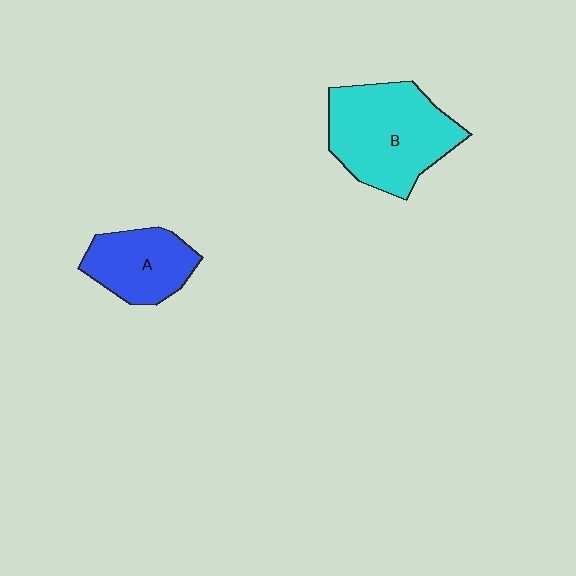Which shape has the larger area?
Shape B (cyan).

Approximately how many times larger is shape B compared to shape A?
Approximately 1.7 times.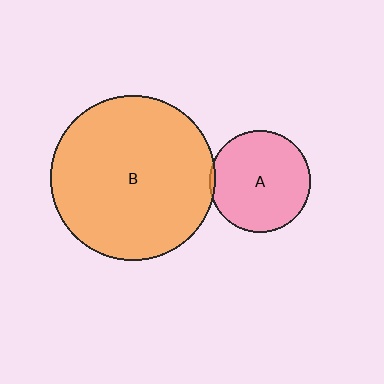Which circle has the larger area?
Circle B (orange).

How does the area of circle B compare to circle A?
Approximately 2.6 times.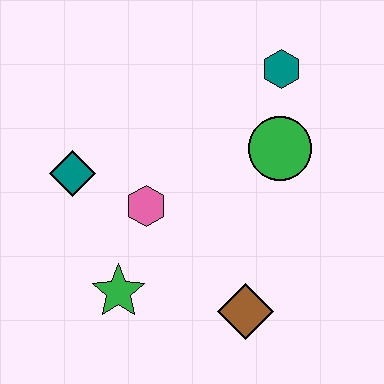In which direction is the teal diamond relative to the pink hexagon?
The teal diamond is to the left of the pink hexagon.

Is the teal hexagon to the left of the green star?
No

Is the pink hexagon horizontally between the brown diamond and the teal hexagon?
No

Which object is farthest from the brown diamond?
The teal hexagon is farthest from the brown diamond.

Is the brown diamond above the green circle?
No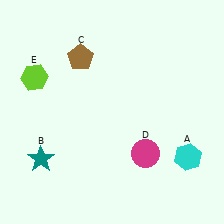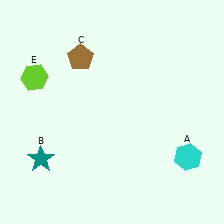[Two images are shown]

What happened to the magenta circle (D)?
The magenta circle (D) was removed in Image 2. It was in the bottom-right area of Image 1.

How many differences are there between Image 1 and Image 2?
There is 1 difference between the two images.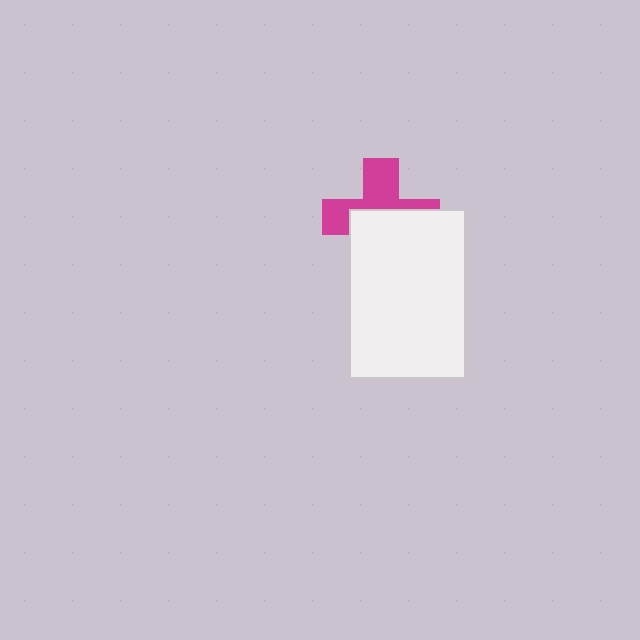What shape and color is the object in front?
The object in front is a white rectangle.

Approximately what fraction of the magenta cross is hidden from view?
Roughly 52% of the magenta cross is hidden behind the white rectangle.